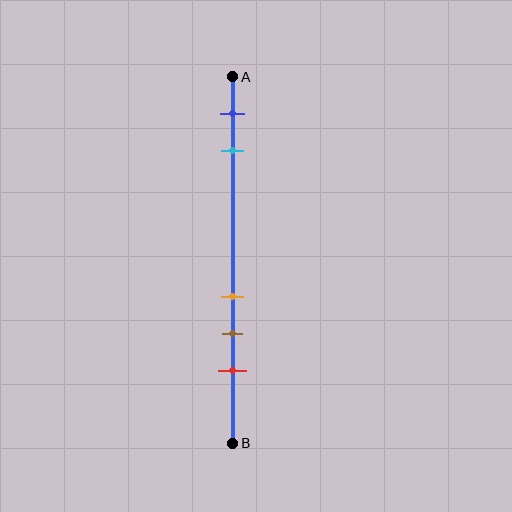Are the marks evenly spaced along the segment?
No, the marks are not evenly spaced.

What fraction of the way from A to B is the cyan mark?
The cyan mark is approximately 20% (0.2) of the way from A to B.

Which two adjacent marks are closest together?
The orange and brown marks are the closest adjacent pair.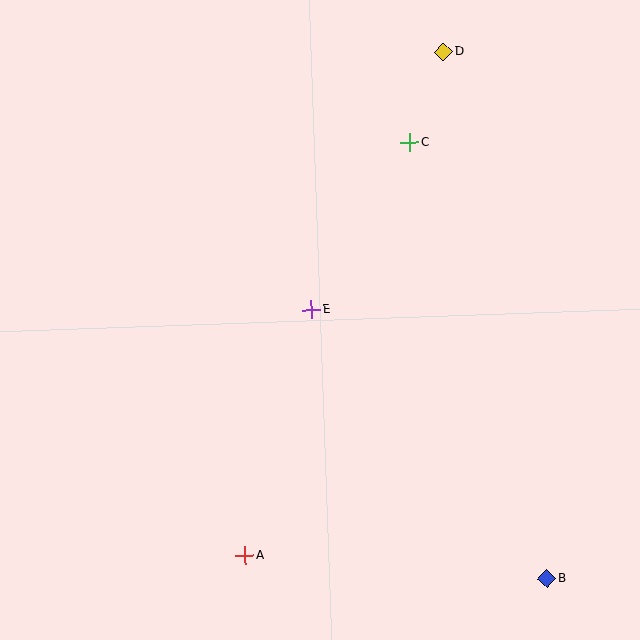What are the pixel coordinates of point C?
Point C is at (409, 142).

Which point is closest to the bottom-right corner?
Point B is closest to the bottom-right corner.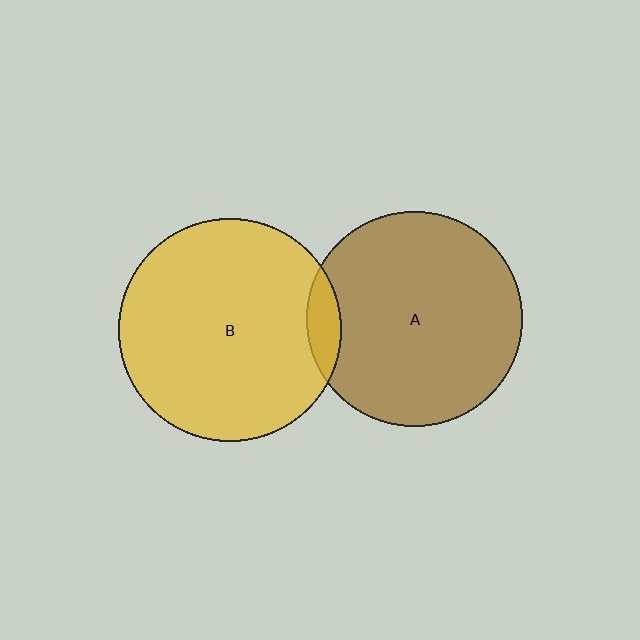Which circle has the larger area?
Circle B (yellow).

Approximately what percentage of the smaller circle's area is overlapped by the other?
Approximately 5%.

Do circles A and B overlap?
Yes.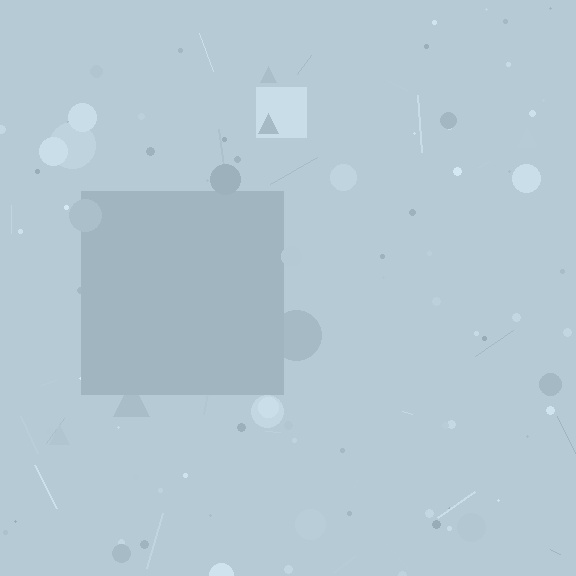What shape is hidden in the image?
A square is hidden in the image.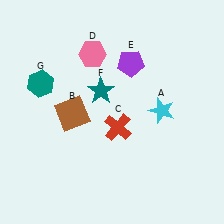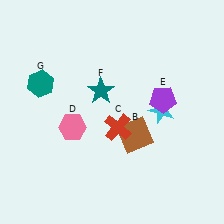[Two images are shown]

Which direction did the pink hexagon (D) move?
The pink hexagon (D) moved down.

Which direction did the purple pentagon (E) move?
The purple pentagon (E) moved down.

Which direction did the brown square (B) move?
The brown square (B) moved right.